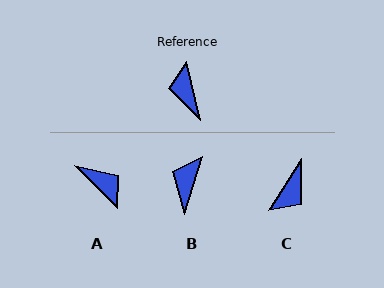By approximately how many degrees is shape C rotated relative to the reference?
Approximately 135 degrees counter-clockwise.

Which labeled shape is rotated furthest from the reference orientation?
A, about 148 degrees away.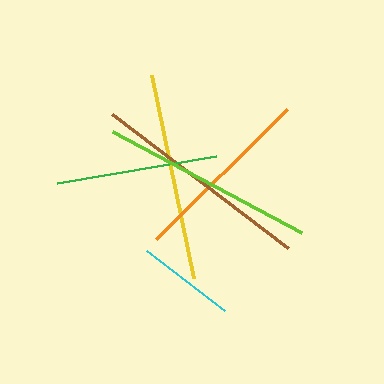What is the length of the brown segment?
The brown segment is approximately 221 pixels long.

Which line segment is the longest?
The brown line is the longest at approximately 221 pixels.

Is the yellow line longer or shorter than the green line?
The yellow line is longer than the green line.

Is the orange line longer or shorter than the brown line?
The brown line is longer than the orange line.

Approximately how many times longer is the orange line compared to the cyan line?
The orange line is approximately 1.9 times the length of the cyan line.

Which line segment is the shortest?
The cyan line is the shortest at approximately 98 pixels.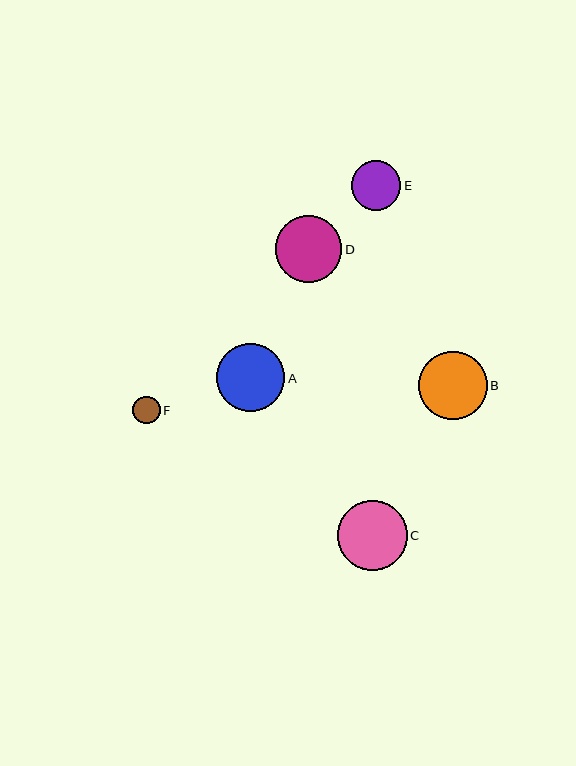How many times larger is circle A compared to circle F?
Circle A is approximately 2.5 times the size of circle F.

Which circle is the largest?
Circle C is the largest with a size of approximately 70 pixels.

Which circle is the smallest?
Circle F is the smallest with a size of approximately 27 pixels.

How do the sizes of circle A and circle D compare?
Circle A and circle D are approximately the same size.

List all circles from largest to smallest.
From largest to smallest: C, B, A, D, E, F.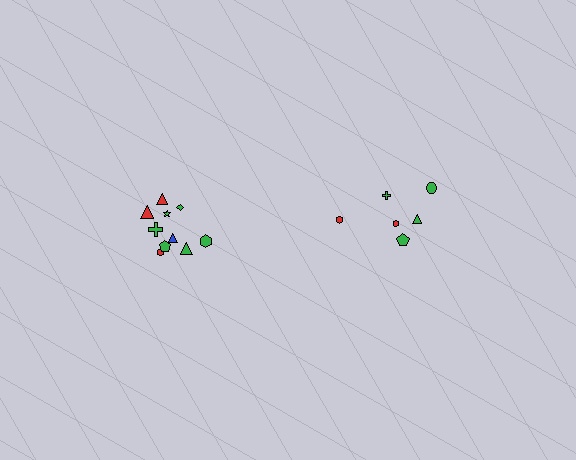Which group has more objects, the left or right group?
The left group.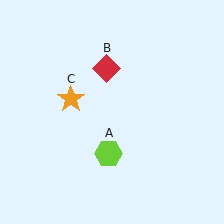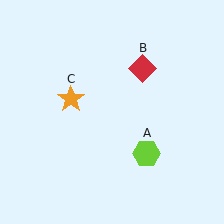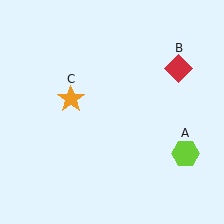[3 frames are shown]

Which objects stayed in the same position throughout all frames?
Orange star (object C) remained stationary.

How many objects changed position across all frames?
2 objects changed position: lime hexagon (object A), red diamond (object B).